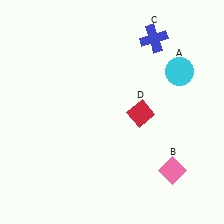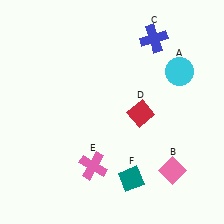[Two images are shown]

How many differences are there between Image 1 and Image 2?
There are 2 differences between the two images.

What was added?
A pink cross (E), a teal diamond (F) were added in Image 2.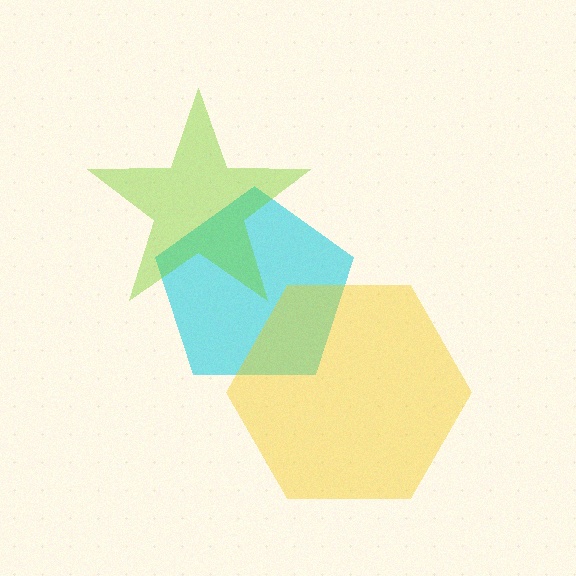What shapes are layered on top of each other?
The layered shapes are: a cyan pentagon, a yellow hexagon, a lime star.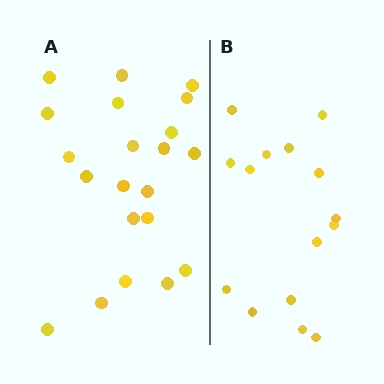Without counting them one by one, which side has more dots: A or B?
Region A (the left region) has more dots.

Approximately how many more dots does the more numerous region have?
Region A has about 6 more dots than region B.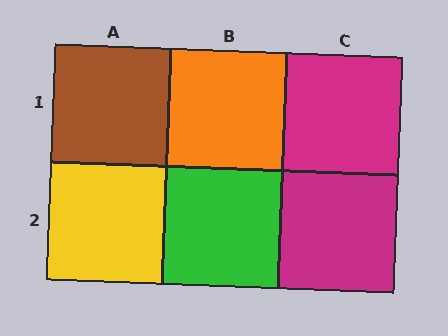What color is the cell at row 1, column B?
Orange.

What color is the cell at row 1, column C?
Magenta.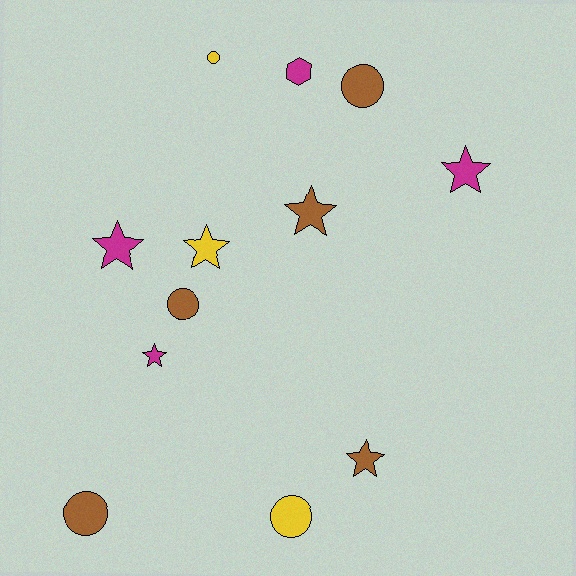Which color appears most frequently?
Brown, with 5 objects.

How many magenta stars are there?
There are 3 magenta stars.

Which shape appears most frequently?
Star, with 6 objects.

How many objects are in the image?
There are 12 objects.